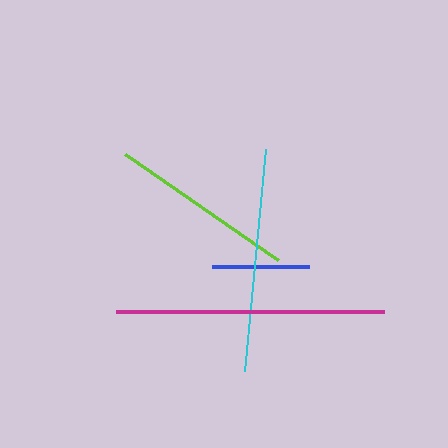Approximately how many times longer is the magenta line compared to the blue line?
The magenta line is approximately 2.8 times the length of the blue line.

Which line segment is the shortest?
The blue line is the shortest at approximately 96 pixels.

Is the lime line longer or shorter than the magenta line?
The magenta line is longer than the lime line.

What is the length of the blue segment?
The blue segment is approximately 96 pixels long.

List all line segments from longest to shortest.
From longest to shortest: magenta, cyan, lime, blue.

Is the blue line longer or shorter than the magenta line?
The magenta line is longer than the blue line.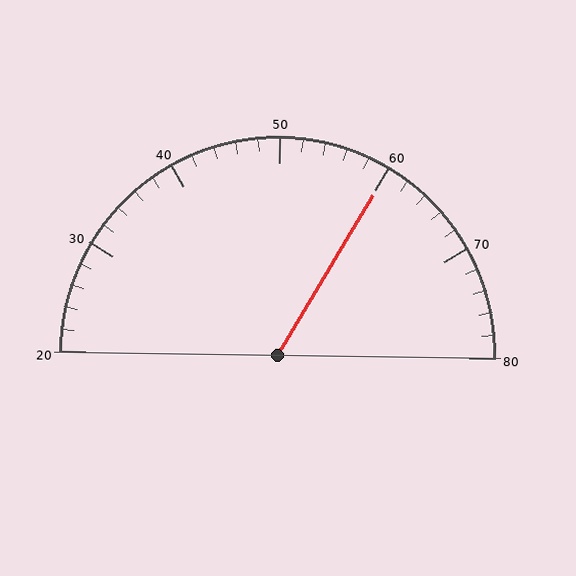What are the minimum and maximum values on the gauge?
The gauge ranges from 20 to 80.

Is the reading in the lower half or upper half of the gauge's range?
The reading is in the upper half of the range (20 to 80).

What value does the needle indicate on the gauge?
The needle indicates approximately 60.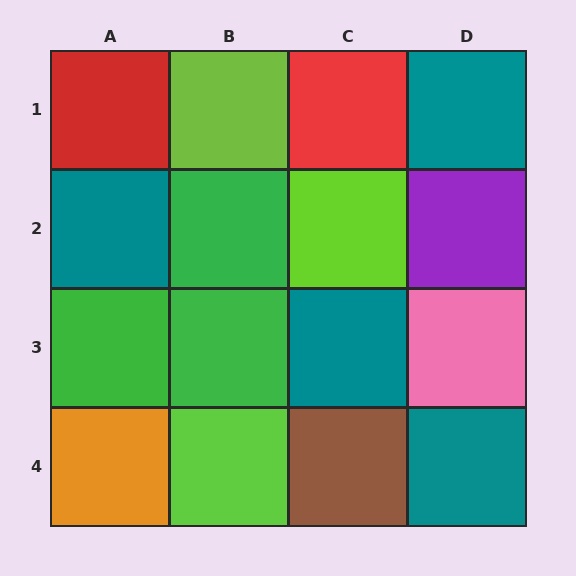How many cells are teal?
4 cells are teal.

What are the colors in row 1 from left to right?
Red, lime, red, teal.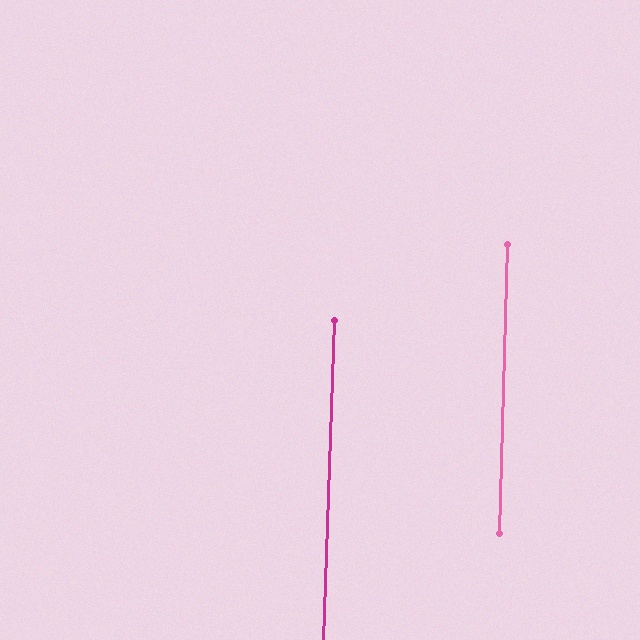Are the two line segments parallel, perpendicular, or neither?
Parallel — their directions differ by only 0.3°.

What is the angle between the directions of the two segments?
Approximately 0 degrees.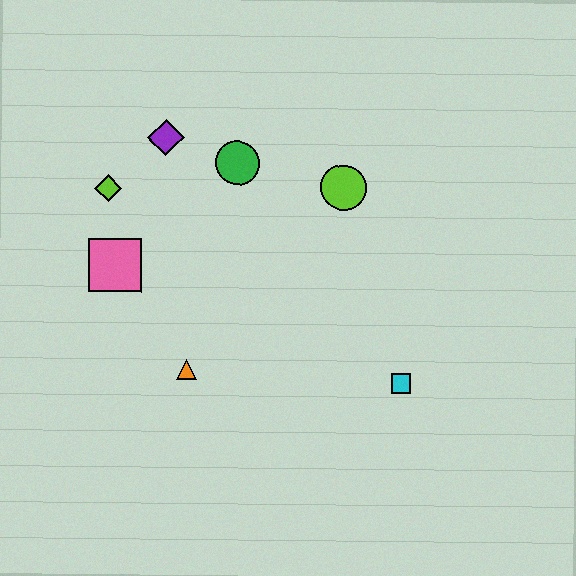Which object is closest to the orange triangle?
The pink square is closest to the orange triangle.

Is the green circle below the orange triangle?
No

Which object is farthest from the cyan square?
The lime diamond is farthest from the cyan square.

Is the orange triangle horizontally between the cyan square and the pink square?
Yes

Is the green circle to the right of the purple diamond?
Yes